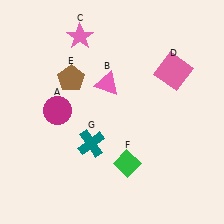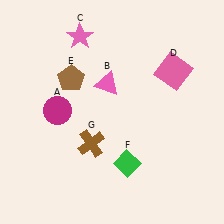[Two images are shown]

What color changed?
The cross (G) changed from teal in Image 1 to brown in Image 2.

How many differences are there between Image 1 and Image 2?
There is 1 difference between the two images.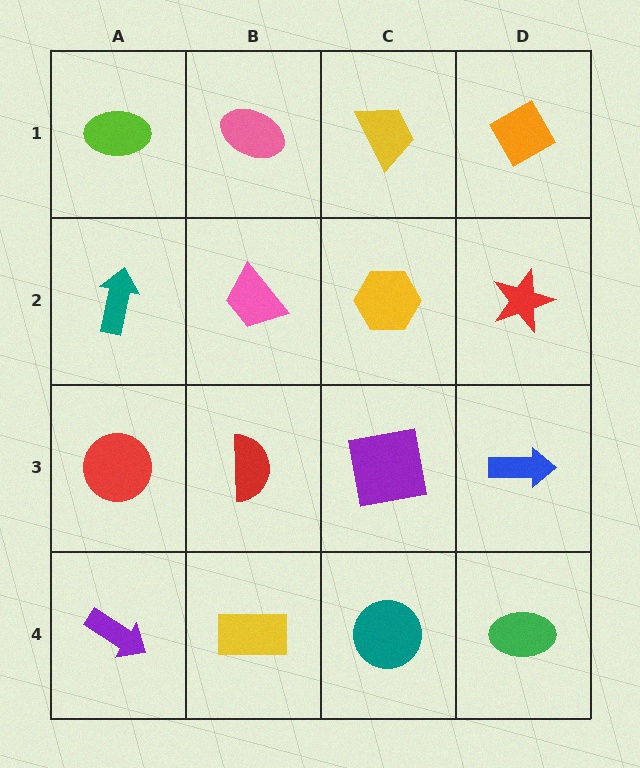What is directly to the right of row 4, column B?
A teal circle.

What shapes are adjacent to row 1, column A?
A teal arrow (row 2, column A), a pink ellipse (row 1, column B).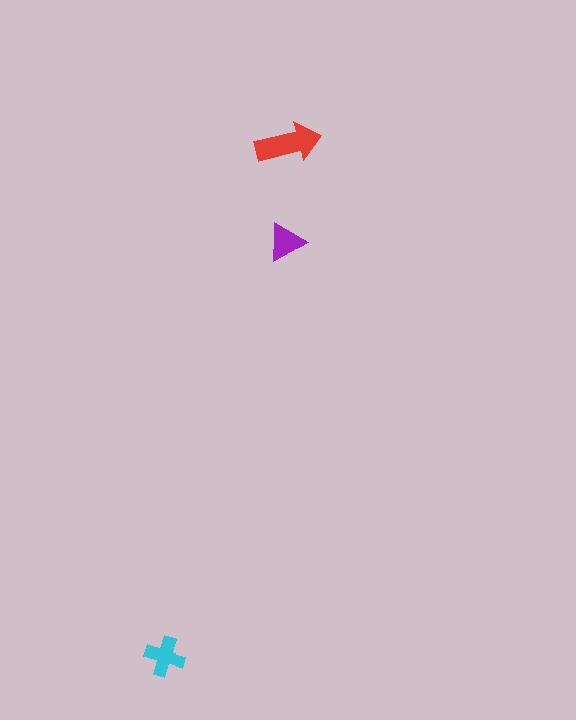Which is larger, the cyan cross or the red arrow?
The red arrow.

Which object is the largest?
The red arrow.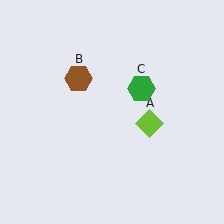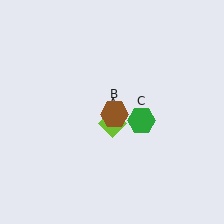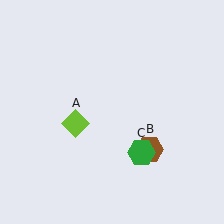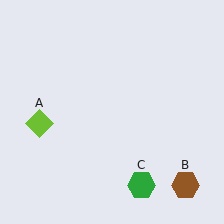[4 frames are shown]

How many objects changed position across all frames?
3 objects changed position: lime diamond (object A), brown hexagon (object B), green hexagon (object C).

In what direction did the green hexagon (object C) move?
The green hexagon (object C) moved down.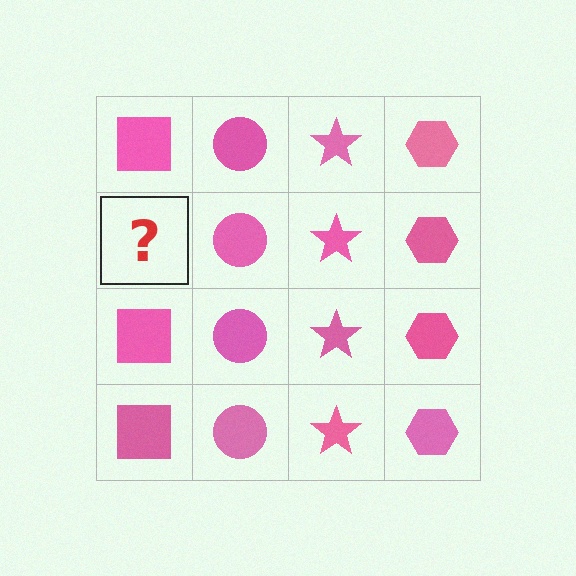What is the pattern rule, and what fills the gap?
The rule is that each column has a consistent shape. The gap should be filled with a pink square.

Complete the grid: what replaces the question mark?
The question mark should be replaced with a pink square.